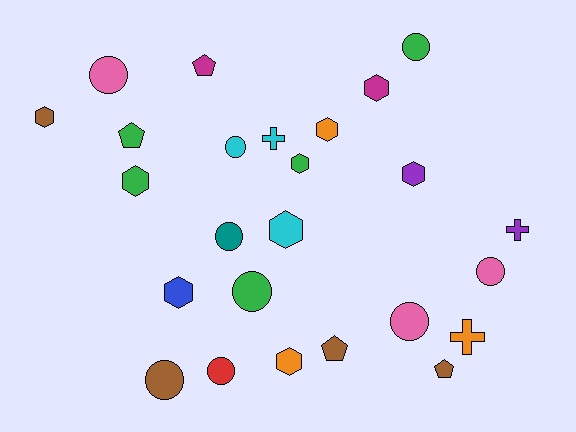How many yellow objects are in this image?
There are no yellow objects.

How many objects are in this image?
There are 25 objects.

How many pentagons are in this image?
There are 4 pentagons.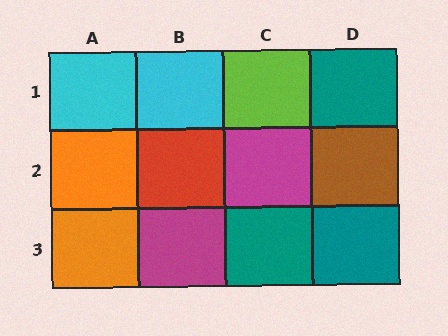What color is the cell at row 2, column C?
Magenta.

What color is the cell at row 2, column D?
Brown.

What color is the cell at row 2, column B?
Red.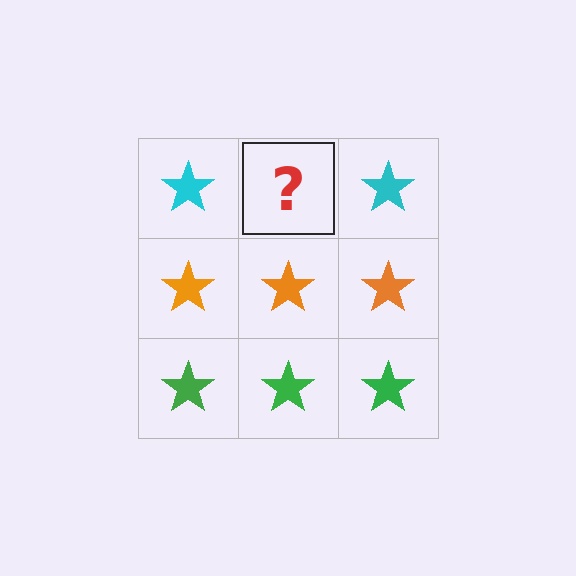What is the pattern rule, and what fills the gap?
The rule is that each row has a consistent color. The gap should be filled with a cyan star.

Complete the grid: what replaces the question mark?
The question mark should be replaced with a cyan star.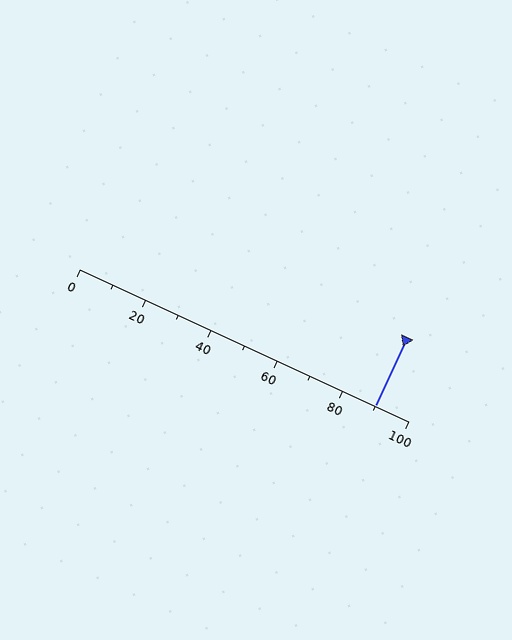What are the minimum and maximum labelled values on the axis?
The axis runs from 0 to 100.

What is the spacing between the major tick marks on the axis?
The major ticks are spaced 20 apart.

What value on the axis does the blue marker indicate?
The marker indicates approximately 90.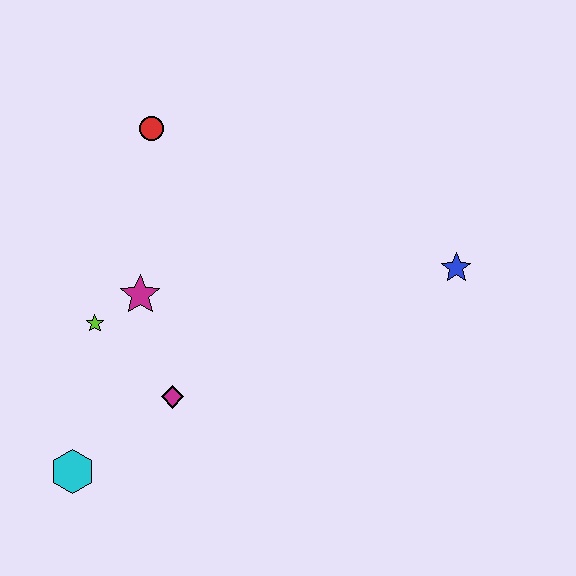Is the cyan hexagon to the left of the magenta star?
Yes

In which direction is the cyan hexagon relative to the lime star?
The cyan hexagon is below the lime star.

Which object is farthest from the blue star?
The cyan hexagon is farthest from the blue star.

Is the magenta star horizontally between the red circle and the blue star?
No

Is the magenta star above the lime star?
Yes